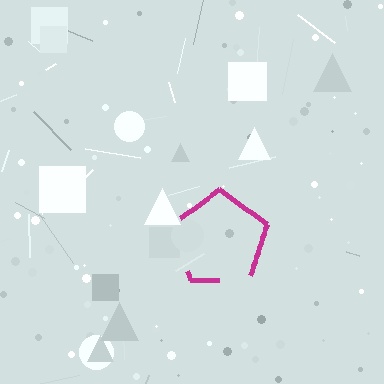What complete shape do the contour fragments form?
The contour fragments form a pentagon.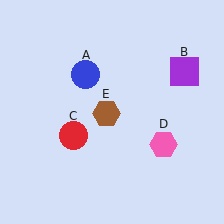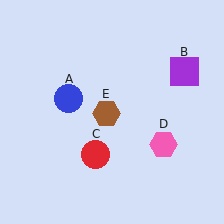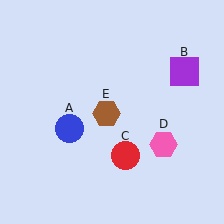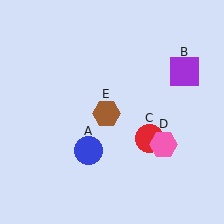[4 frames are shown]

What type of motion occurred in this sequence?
The blue circle (object A), red circle (object C) rotated counterclockwise around the center of the scene.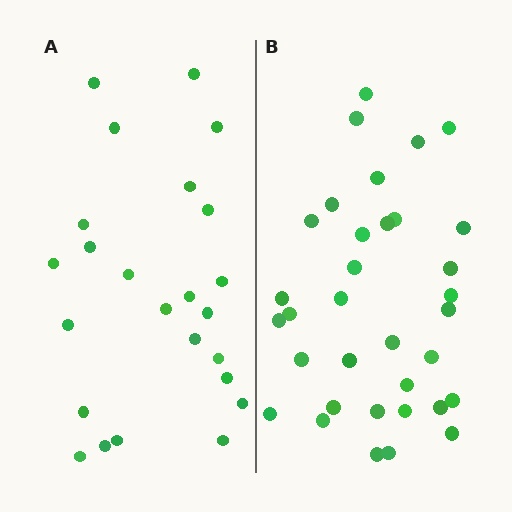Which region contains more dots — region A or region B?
Region B (the right region) has more dots.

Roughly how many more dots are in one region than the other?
Region B has roughly 10 or so more dots than region A.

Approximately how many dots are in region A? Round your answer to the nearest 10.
About 20 dots. (The exact count is 24, which rounds to 20.)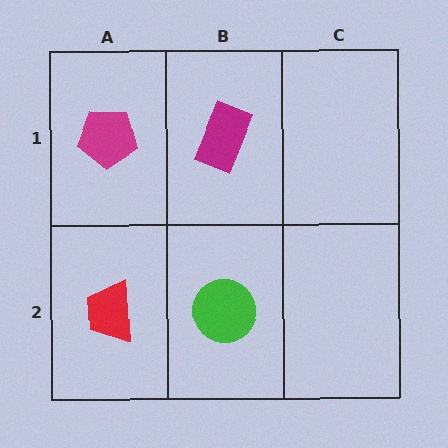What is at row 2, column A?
A red trapezoid.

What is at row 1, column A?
A magenta pentagon.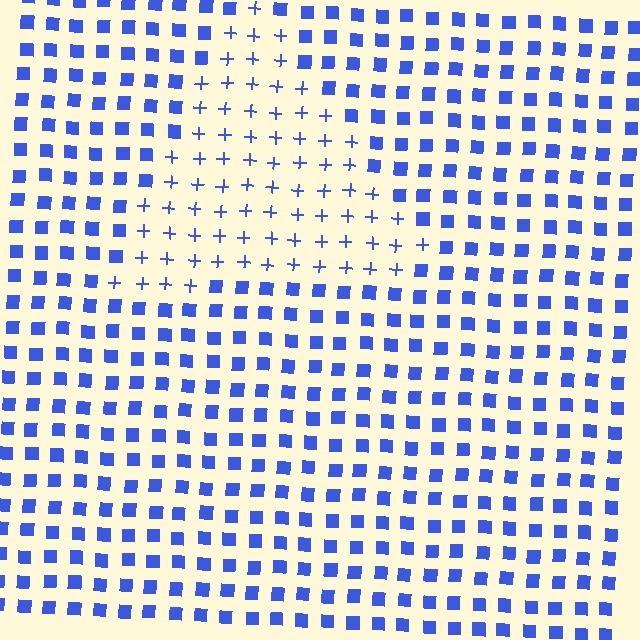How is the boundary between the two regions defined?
The boundary is defined by a change in element shape: plus signs inside vs. squares outside. All elements share the same color and spacing.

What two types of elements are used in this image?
The image uses plus signs inside the triangle region and squares outside it.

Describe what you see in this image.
The image is filled with small blue elements arranged in a uniform grid. A triangle-shaped region contains plus signs, while the surrounding area contains squares. The boundary is defined purely by the change in element shape.